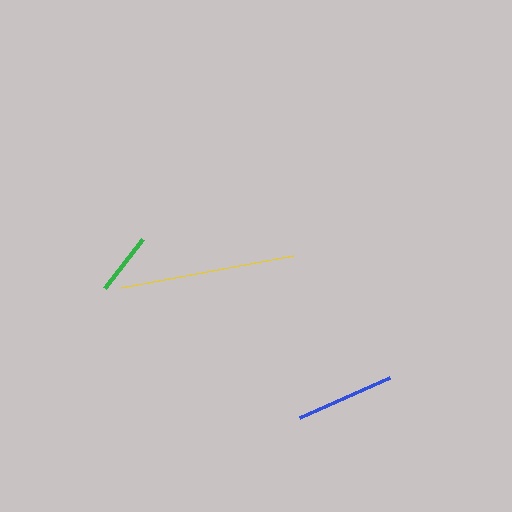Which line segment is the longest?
The yellow line is the longest at approximately 174 pixels.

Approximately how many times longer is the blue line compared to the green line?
The blue line is approximately 1.6 times the length of the green line.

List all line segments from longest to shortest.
From longest to shortest: yellow, blue, green.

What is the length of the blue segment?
The blue segment is approximately 99 pixels long.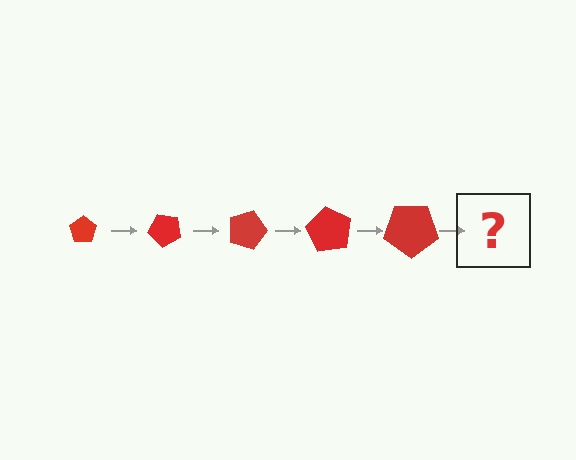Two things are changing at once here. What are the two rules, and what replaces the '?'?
The two rules are that the pentagon grows larger each step and it rotates 45 degrees each step. The '?' should be a pentagon, larger than the previous one and rotated 225 degrees from the start.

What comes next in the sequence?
The next element should be a pentagon, larger than the previous one and rotated 225 degrees from the start.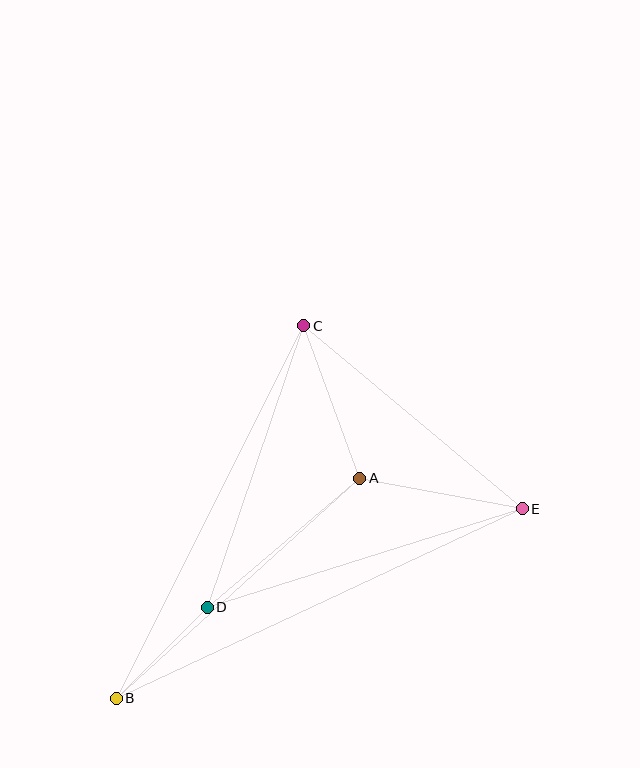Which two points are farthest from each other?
Points B and E are farthest from each other.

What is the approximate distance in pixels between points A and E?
The distance between A and E is approximately 165 pixels.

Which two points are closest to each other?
Points B and D are closest to each other.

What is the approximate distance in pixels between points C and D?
The distance between C and D is approximately 298 pixels.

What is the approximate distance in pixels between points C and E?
The distance between C and E is approximately 285 pixels.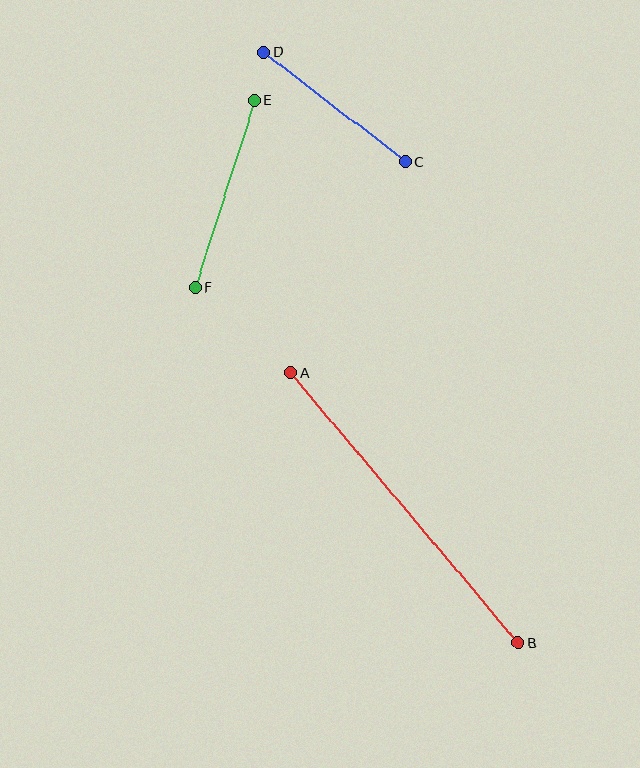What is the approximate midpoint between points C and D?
The midpoint is at approximately (334, 107) pixels.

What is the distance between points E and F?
The distance is approximately 196 pixels.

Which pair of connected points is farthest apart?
Points A and B are farthest apart.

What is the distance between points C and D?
The distance is approximately 179 pixels.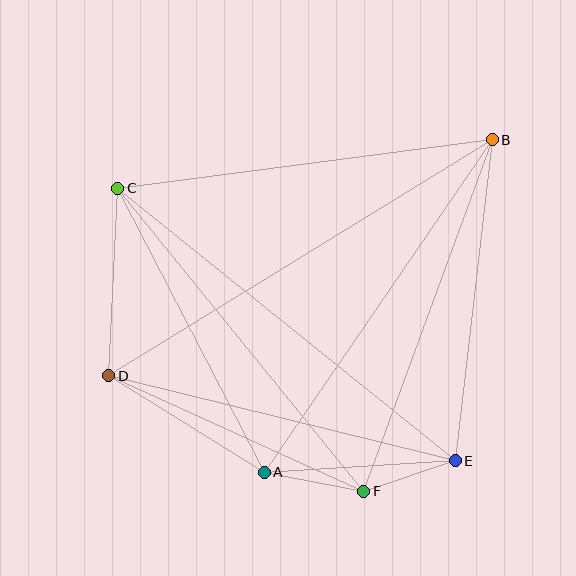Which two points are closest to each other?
Points E and F are closest to each other.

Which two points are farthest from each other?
Points B and D are farthest from each other.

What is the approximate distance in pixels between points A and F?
The distance between A and F is approximately 101 pixels.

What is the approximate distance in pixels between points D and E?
The distance between D and E is approximately 357 pixels.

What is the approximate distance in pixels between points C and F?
The distance between C and F is approximately 391 pixels.